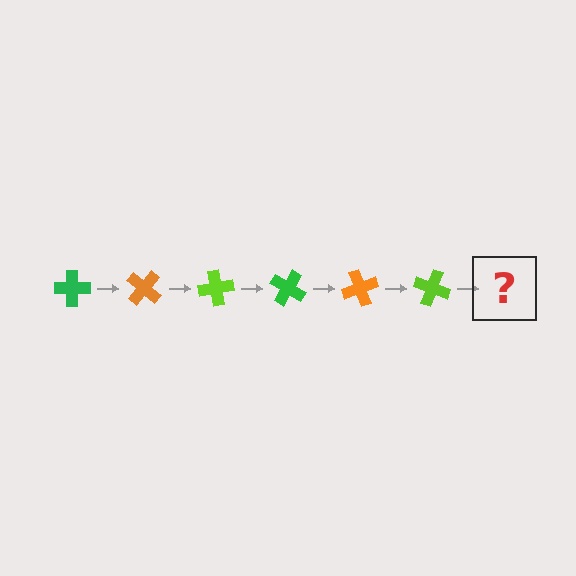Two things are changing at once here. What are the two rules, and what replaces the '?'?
The two rules are that it rotates 40 degrees each step and the color cycles through green, orange, and lime. The '?' should be a green cross, rotated 240 degrees from the start.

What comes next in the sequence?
The next element should be a green cross, rotated 240 degrees from the start.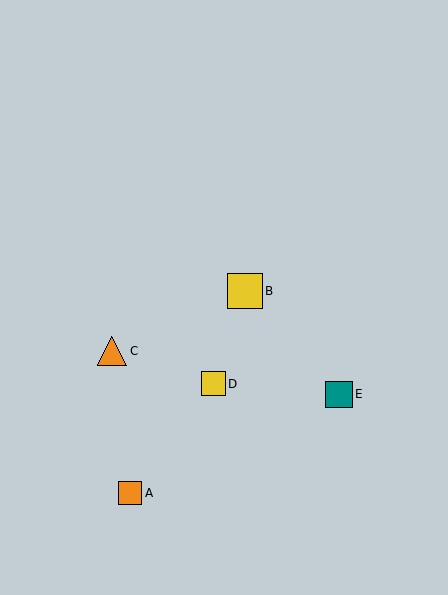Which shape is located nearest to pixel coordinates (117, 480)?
The orange square (labeled A) at (130, 493) is nearest to that location.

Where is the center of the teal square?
The center of the teal square is at (339, 394).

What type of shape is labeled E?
Shape E is a teal square.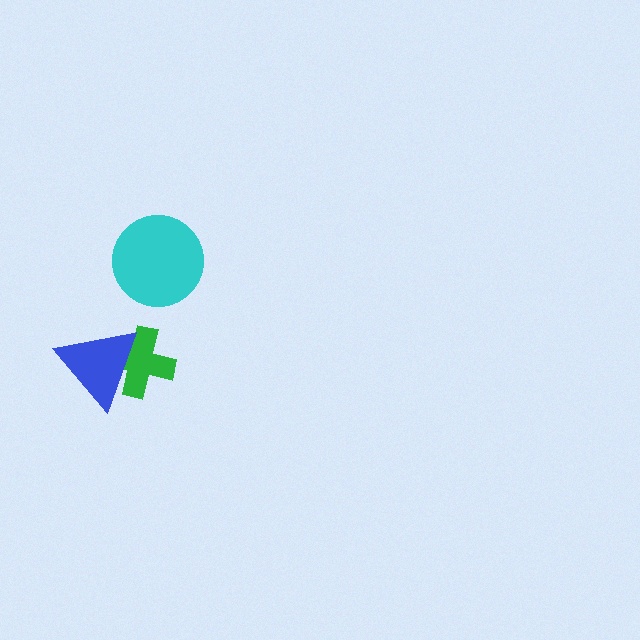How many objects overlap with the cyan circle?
0 objects overlap with the cyan circle.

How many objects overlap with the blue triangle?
1 object overlaps with the blue triangle.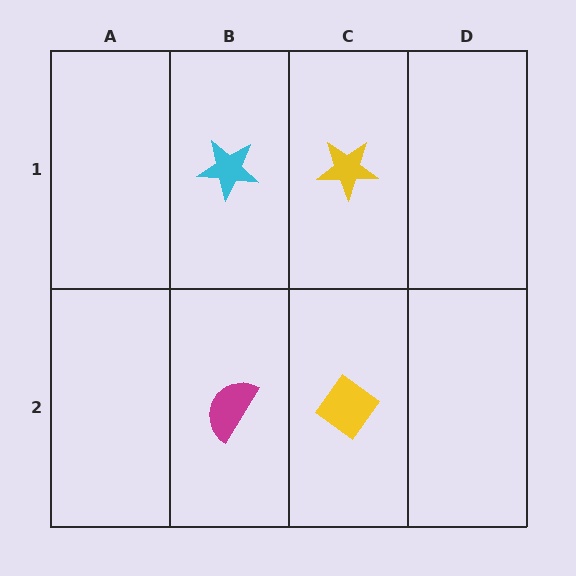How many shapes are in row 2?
2 shapes.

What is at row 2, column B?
A magenta semicircle.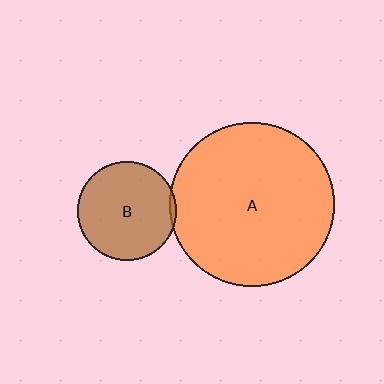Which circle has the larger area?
Circle A (orange).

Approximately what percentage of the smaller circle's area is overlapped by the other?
Approximately 5%.